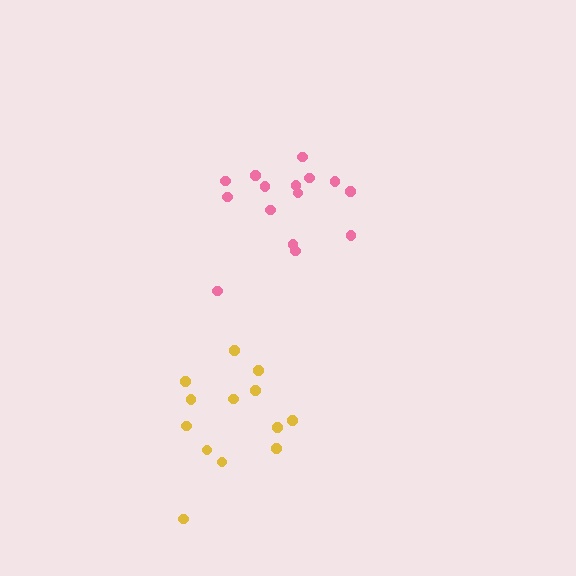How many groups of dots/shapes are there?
There are 2 groups.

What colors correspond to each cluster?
The clusters are colored: yellow, pink.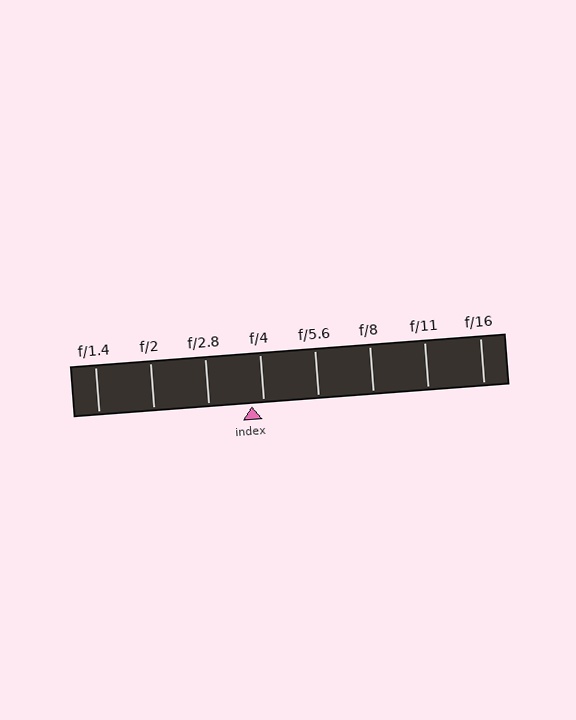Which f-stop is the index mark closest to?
The index mark is closest to f/4.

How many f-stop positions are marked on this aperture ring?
There are 8 f-stop positions marked.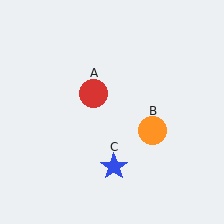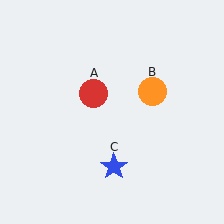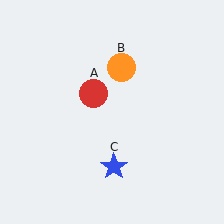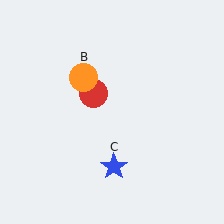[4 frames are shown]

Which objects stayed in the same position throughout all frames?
Red circle (object A) and blue star (object C) remained stationary.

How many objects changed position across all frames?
1 object changed position: orange circle (object B).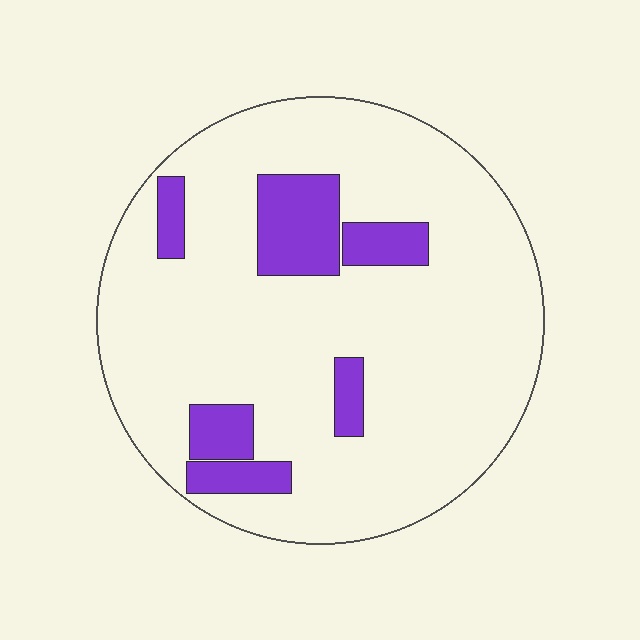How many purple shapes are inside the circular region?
6.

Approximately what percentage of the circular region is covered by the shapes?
Approximately 15%.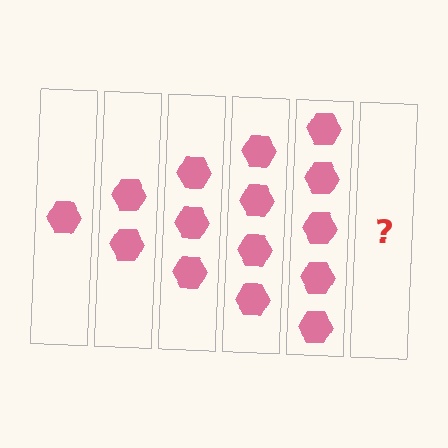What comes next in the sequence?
The next element should be 6 hexagons.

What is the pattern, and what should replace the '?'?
The pattern is that each step adds one more hexagon. The '?' should be 6 hexagons.